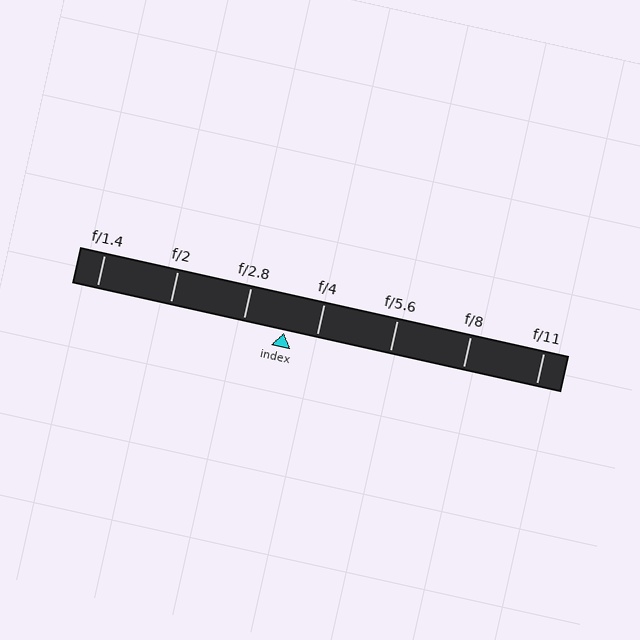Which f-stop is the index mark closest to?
The index mark is closest to f/4.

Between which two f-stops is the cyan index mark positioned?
The index mark is between f/2.8 and f/4.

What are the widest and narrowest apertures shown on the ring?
The widest aperture shown is f/1.4 and the narrowest is f/11.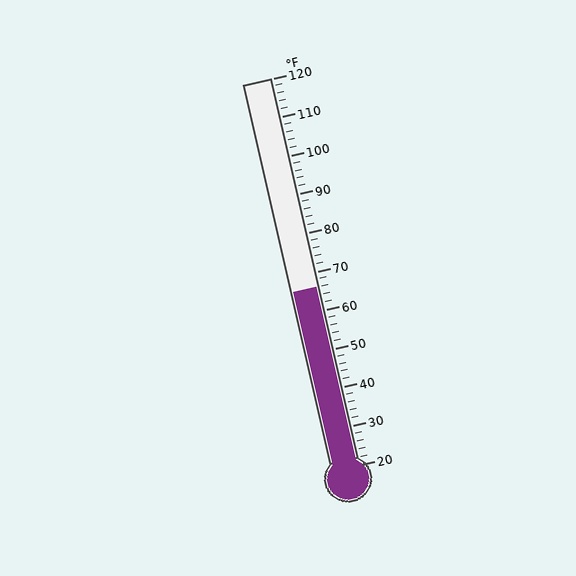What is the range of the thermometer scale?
The thermometer scale ranges from 20°F to 120°F.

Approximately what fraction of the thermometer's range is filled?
The thermometer is filled to approximately 45% of its range.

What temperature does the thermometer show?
The thermometer shows approximately 66°F.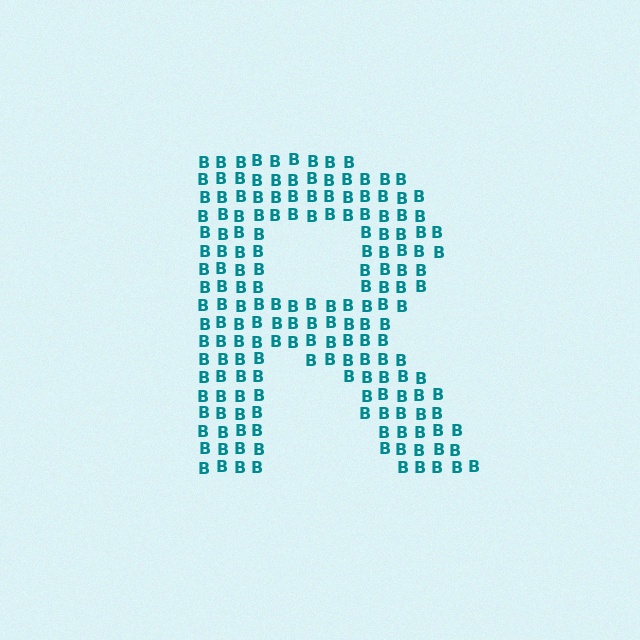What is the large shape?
The large shape is the letter R.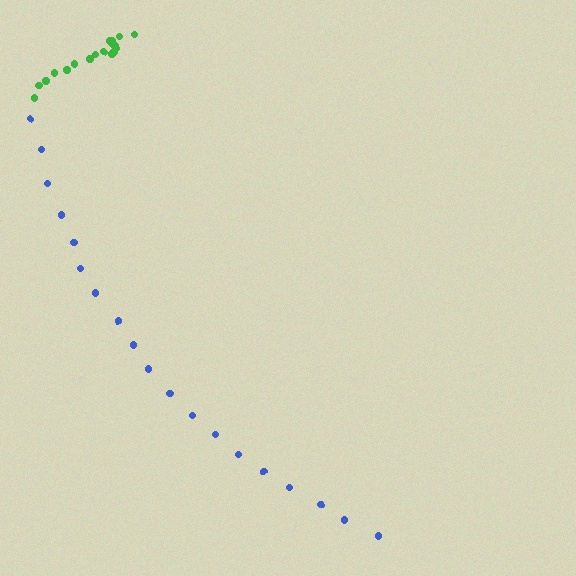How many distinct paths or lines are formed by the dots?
There are 2 distinct paths.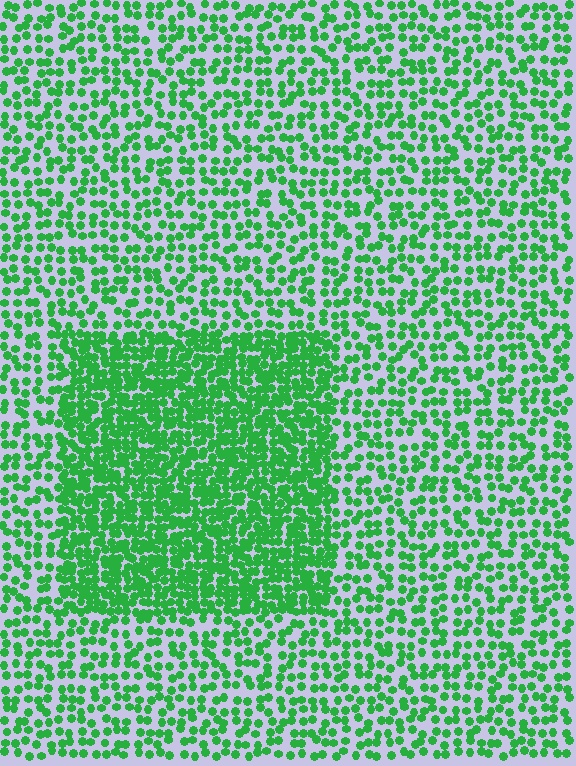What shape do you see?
I see a rectangle.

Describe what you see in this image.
The image contains small green elements arranged at two different densities. A rectangle-shaped region is visible where the elements are more densely packed than the surrounding area.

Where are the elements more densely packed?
The elements are more densely packed inside the rectangle boundary.